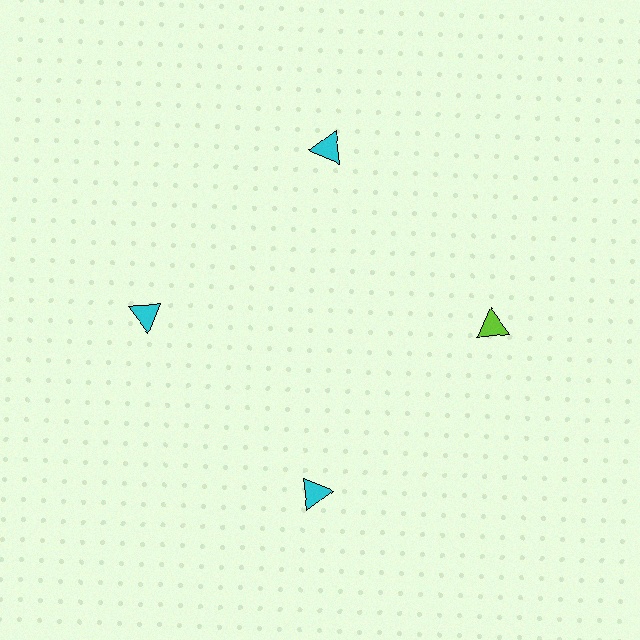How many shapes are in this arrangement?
There are 4 shapes arranged in a ring pattern.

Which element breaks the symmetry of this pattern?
The lime triangle at roughly the 3 o'clock position breaks the symmetry. All other shapes are cyan triangles.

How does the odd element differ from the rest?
It has a different color: lime instead of cyan.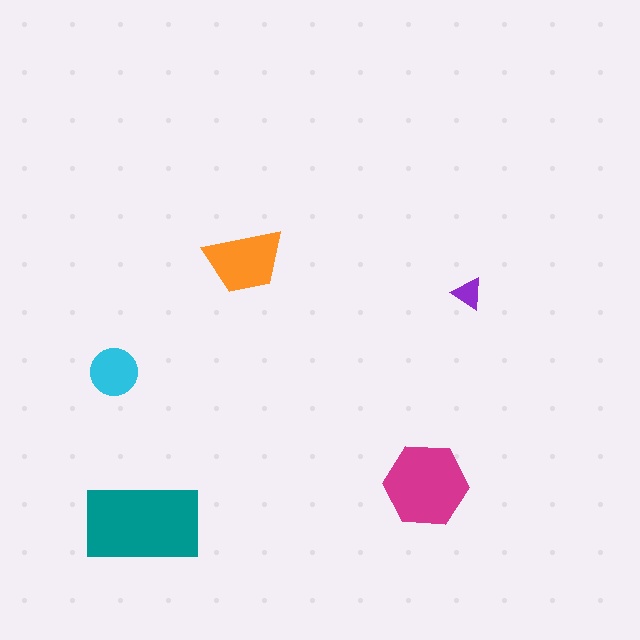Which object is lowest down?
The teal rectangle is bottommost.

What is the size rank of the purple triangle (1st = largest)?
5th.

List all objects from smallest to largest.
The purple triangle, the cyan circle, the orange trapezoid, the magenta hexagon, the teal rectangle.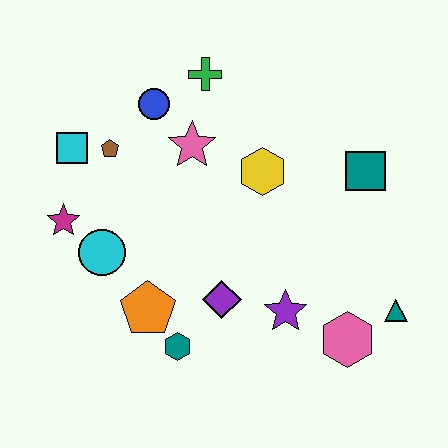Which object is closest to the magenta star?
The cyan circle is closest to the magenta star.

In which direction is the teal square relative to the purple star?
The teal square is above the purple star.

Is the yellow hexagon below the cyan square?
Yes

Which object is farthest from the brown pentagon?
The teal triangle is farthest from the brown pentagon.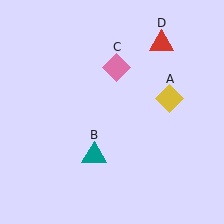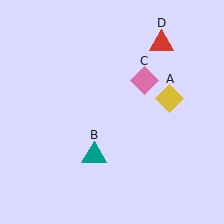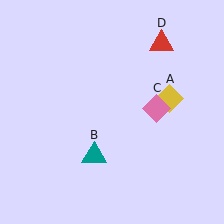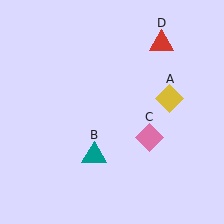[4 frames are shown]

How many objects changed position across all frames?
1 object changed position: pink diamond (object C).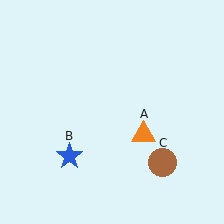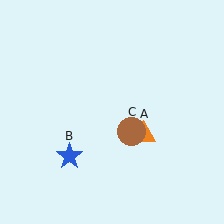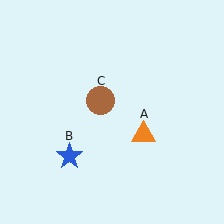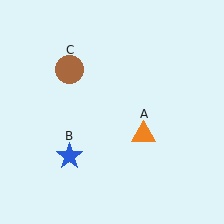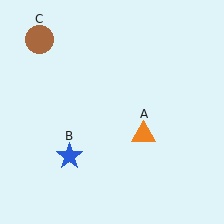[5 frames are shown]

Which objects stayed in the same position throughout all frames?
Orange triangle (object A) and blue star (object B) remained stationary.